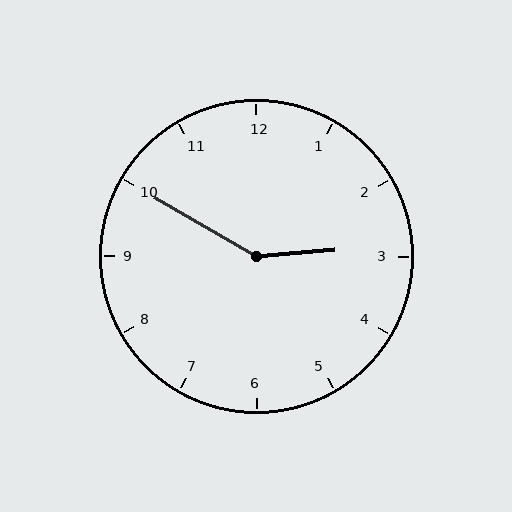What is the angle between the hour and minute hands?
Approximately 145 degrees.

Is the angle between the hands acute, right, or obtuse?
It is obtuse.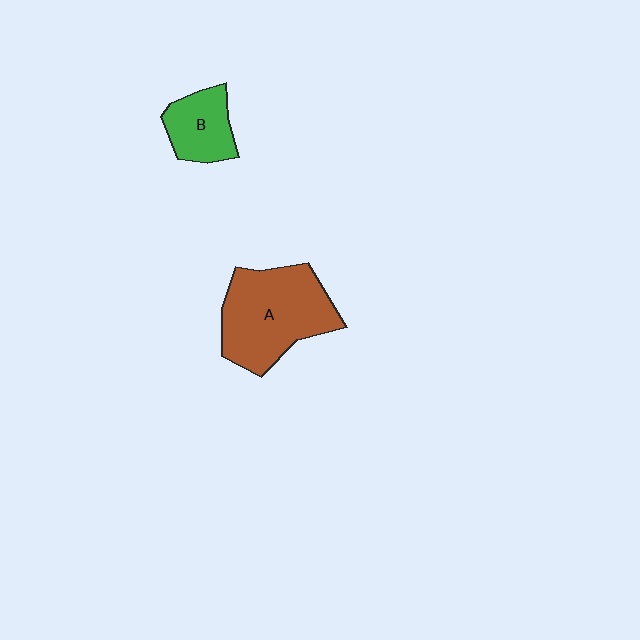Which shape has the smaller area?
Shape B (green).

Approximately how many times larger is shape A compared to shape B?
Approximately 2.1 times.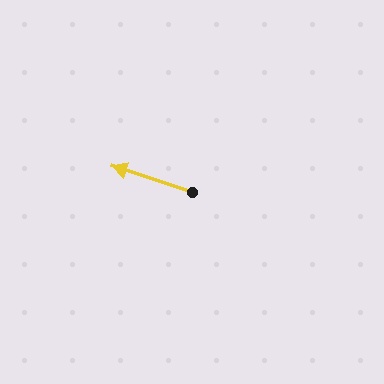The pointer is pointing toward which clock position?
Roughly 10 o'clock.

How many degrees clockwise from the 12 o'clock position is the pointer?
Approximately 288 degrees.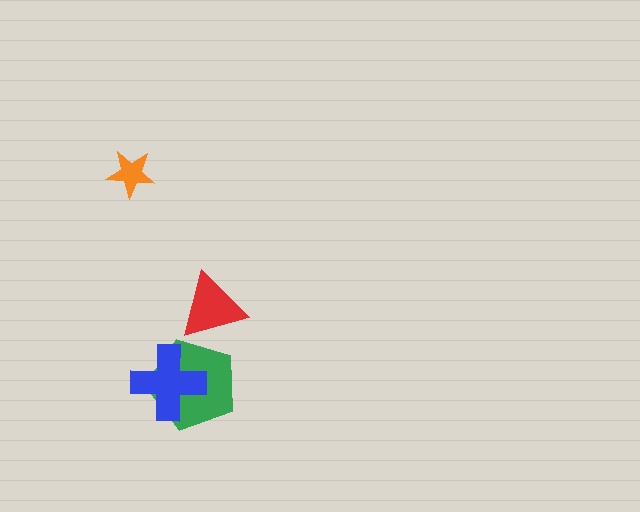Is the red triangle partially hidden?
No, no other shape covers it.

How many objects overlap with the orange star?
0 objects overlap with the orange star.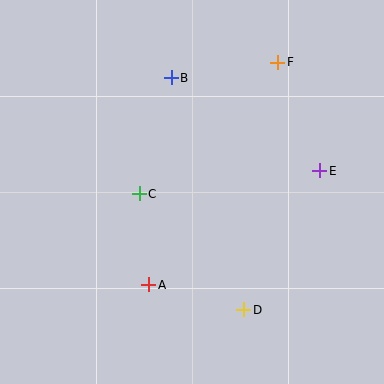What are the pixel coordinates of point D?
Point D is at (244, 310).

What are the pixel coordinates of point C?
Point C is at (139, 194).